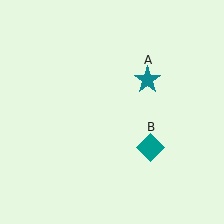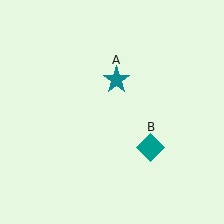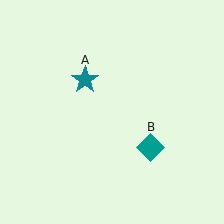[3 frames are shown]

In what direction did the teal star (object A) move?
The teal star (object A) moved left.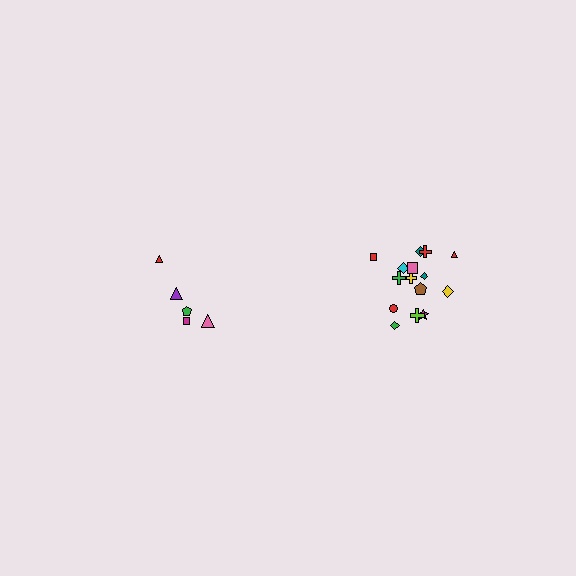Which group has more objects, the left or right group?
The right group.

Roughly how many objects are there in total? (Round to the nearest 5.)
Roughly 20 objects in total.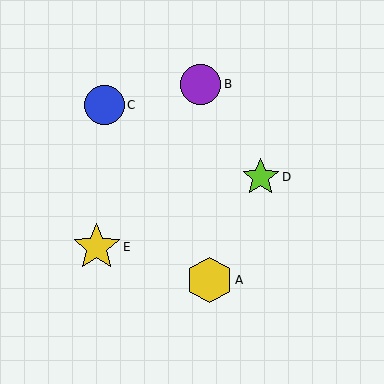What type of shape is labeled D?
Shape D is a lime star.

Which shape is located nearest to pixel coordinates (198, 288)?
The yellow hexagon (labeled A) at (209, 280) is nearest to that location.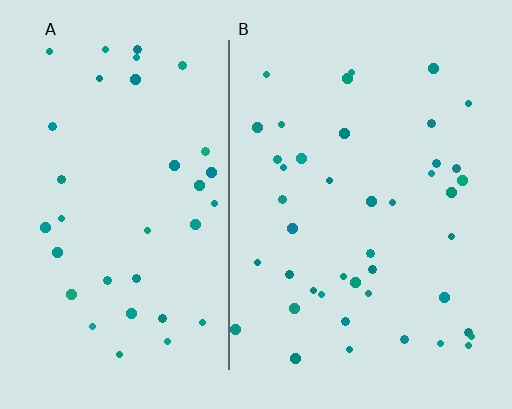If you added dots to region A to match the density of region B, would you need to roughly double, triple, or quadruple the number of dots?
Approximately double.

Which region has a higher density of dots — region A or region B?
B (the right).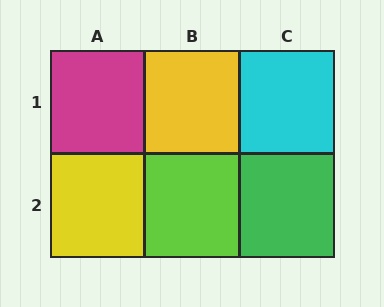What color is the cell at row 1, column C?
Cyan.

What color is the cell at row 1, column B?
Yellow.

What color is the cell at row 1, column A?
Magenta.